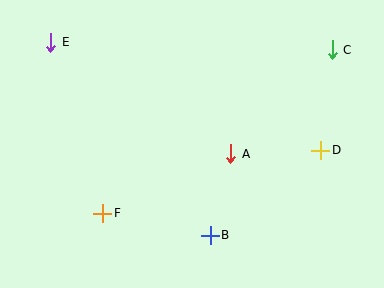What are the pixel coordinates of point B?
Point B is at (210, 235).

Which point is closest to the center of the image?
Point A at (231, 154) is closest to the center.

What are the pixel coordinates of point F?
Point F is at (103, 213).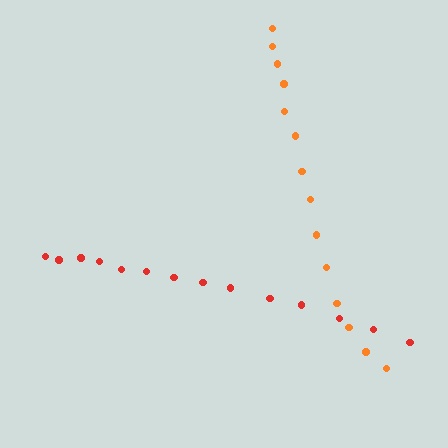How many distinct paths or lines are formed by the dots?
There are 2 distinct paths.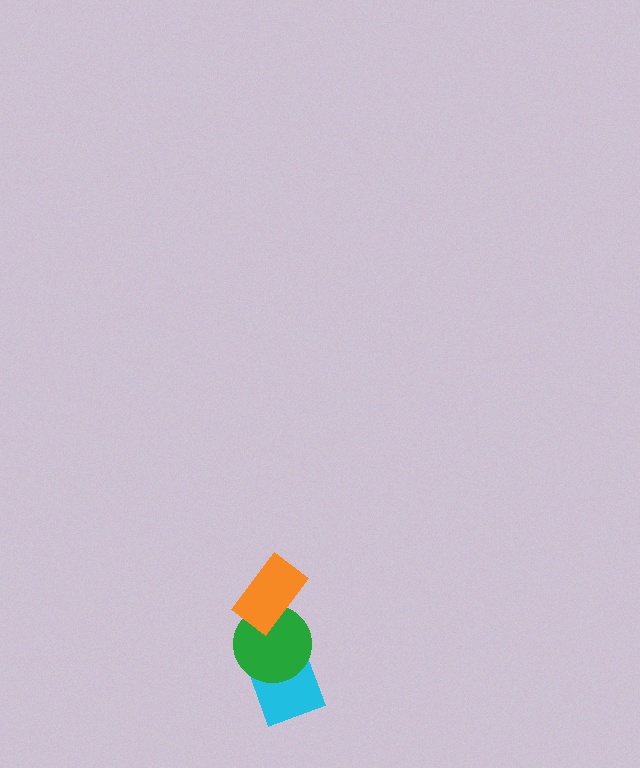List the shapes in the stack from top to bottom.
From top to bottom: the orange rectangle, the green circle, the cyan diamond.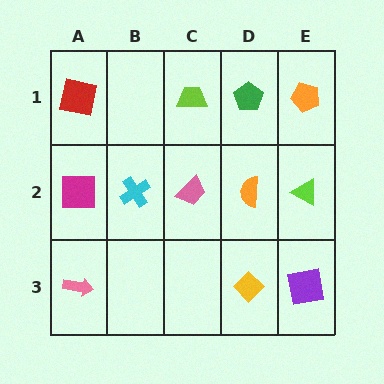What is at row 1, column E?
An orange pentagon.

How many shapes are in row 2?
5 shapes.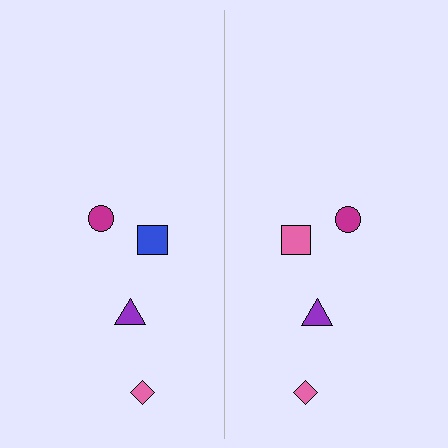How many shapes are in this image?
There are 8 shapes in this image.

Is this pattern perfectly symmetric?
No, the pattern is not perfectly symmetric. The pink square on the right side breaks the symmetry — its mirror counterpart is blue.